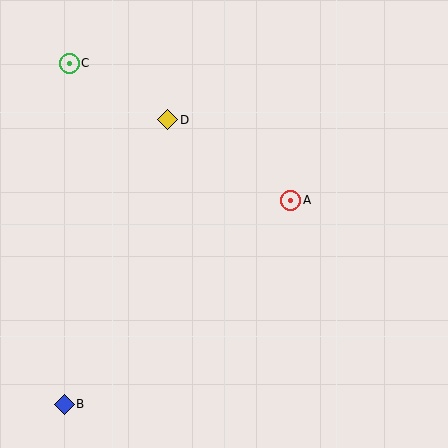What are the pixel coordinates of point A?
Point A is at (291, 200).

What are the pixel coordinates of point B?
Point B is at (64, 404).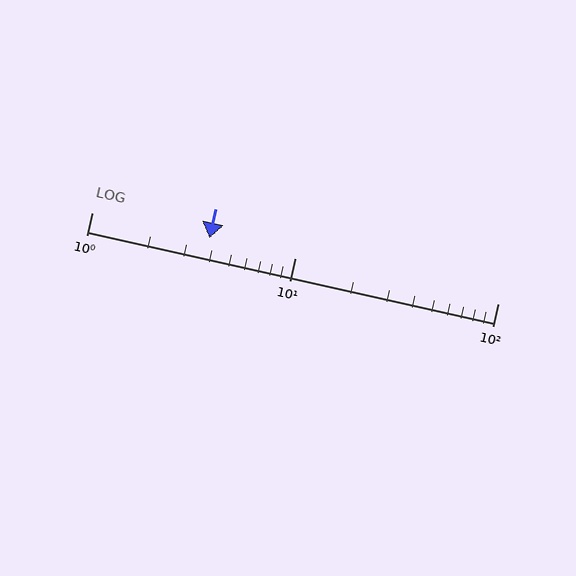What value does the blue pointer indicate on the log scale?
The pointer indicates approximately 3.8.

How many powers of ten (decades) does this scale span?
The scale spans 2 decades, from 1 to 100.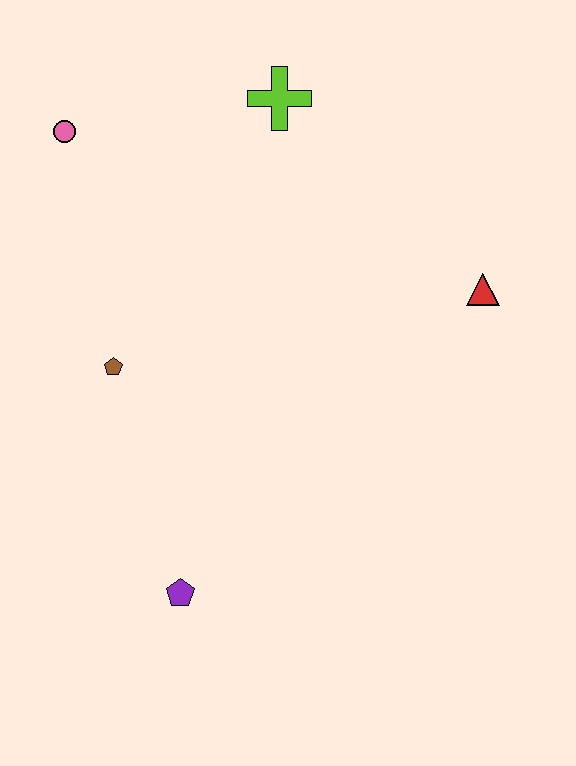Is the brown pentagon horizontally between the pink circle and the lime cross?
Yes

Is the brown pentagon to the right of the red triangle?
No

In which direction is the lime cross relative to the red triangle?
The lime cross is to the left of the red triangle.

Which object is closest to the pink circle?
The lime cross is closest to the pink circle.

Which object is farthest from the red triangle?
The pink circle is farthest from the red triangle.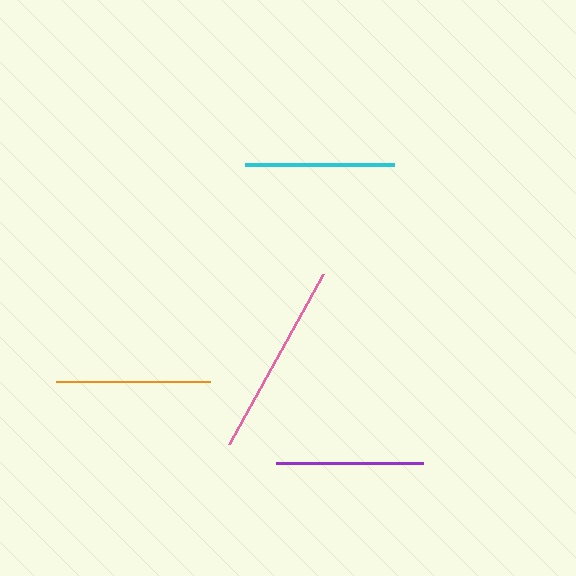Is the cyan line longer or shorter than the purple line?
The cyan line is longer than the purple line.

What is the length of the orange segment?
The orange segment is approximately 154 pixels long.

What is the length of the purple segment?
The purple segment is approximately 147 pixels long.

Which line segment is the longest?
The pink line is the longest at approximately 194 pixels.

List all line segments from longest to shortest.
From longest to shortest: pink, orange, cyan, purple.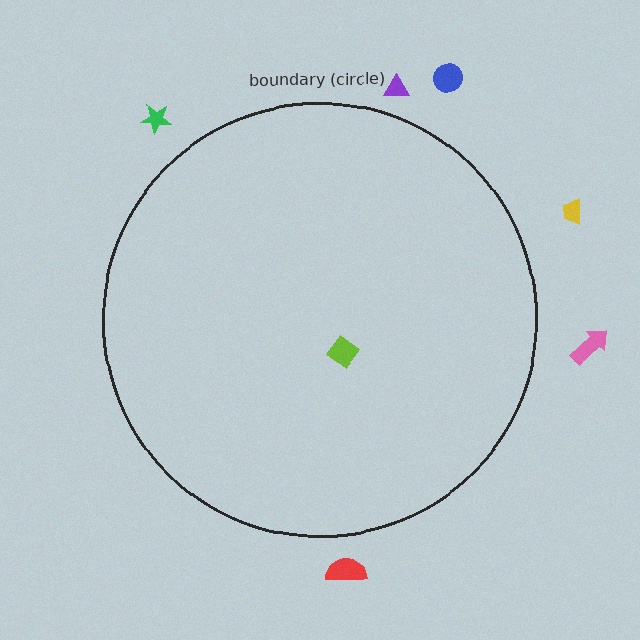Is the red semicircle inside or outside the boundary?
Outside.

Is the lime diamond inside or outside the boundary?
Inside.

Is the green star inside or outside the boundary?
Outside.